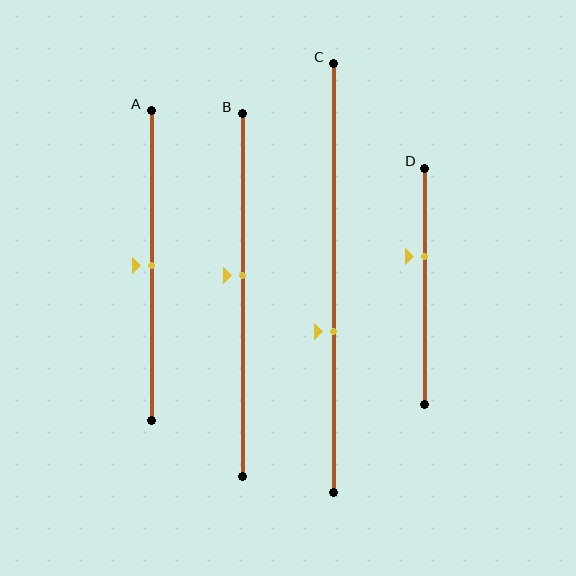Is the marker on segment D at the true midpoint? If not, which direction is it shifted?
No, the marker on segment D is shifted upward by about 13% of the segment length.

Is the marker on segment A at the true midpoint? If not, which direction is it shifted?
Yes, the marker on segment A is at the true midpoint.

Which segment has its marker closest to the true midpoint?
Segment A has its marker closest to the true midpoint.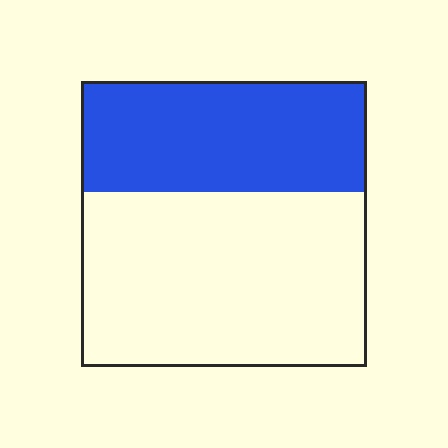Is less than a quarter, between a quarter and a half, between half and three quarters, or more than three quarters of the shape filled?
Between a quarter and a half.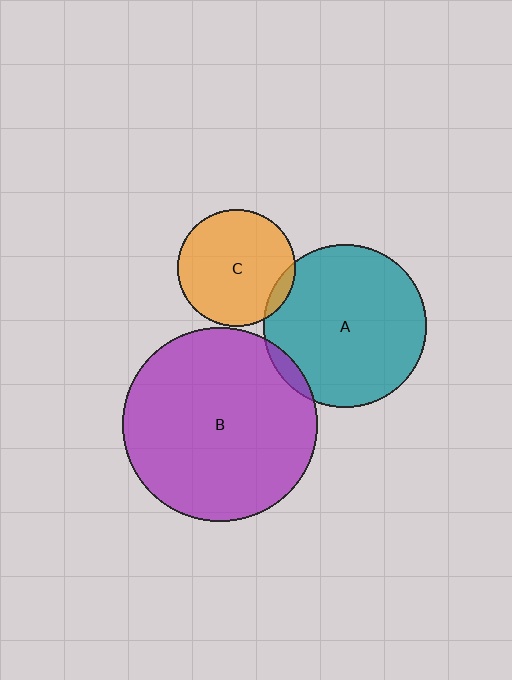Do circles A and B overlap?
Yes.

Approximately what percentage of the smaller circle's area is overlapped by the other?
Approximately 5%.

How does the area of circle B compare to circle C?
Approximately 2.7 times.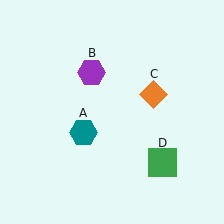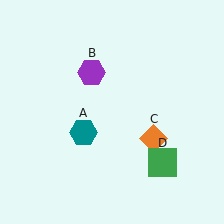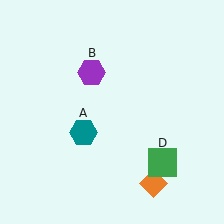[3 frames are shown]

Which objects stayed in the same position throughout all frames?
Teal hexagon (object A) and purple hexagon (object B) and green square (object D) remained stationary.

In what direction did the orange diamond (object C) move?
The orange diamond (object C) moved down.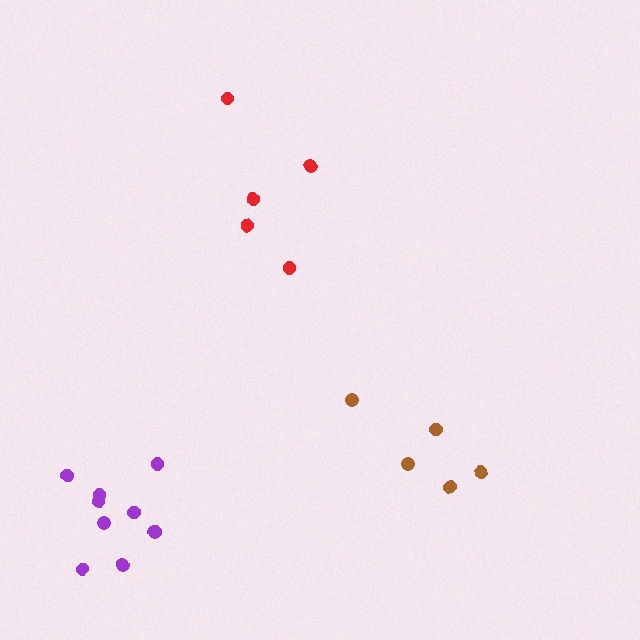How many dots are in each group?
Group 1: 10 dots, Group 2: 5 dots, Group 3: 5 dots (20 total).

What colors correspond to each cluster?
The clusters are colored: purple, brown, red.